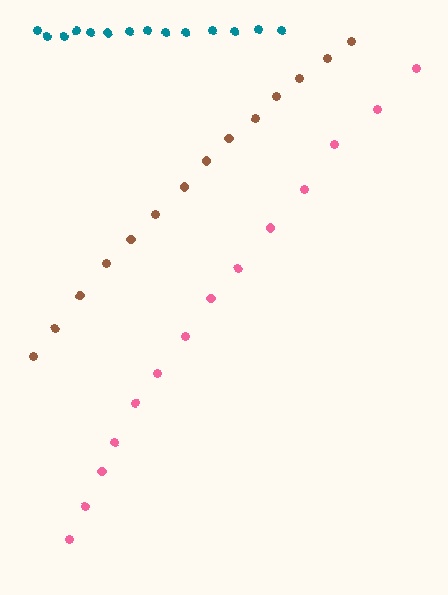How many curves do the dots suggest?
There are 3 distinct paths.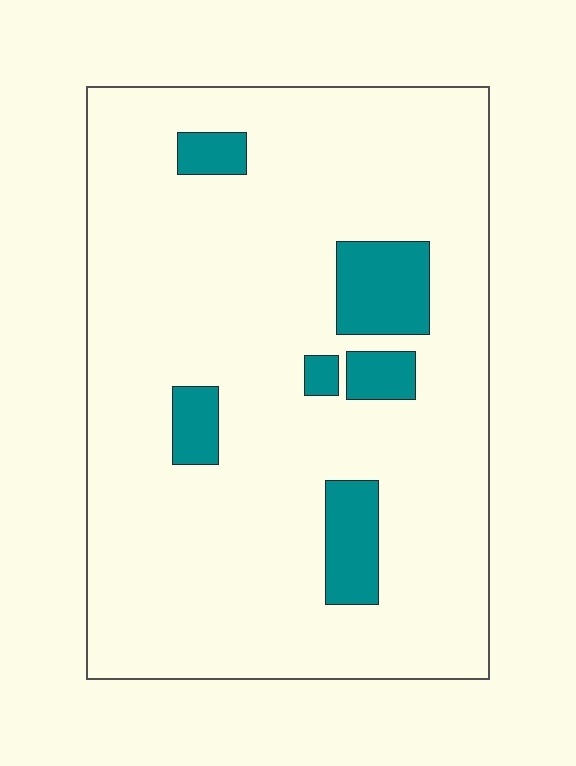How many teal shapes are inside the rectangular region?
6.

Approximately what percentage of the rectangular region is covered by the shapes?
Approximately 10%.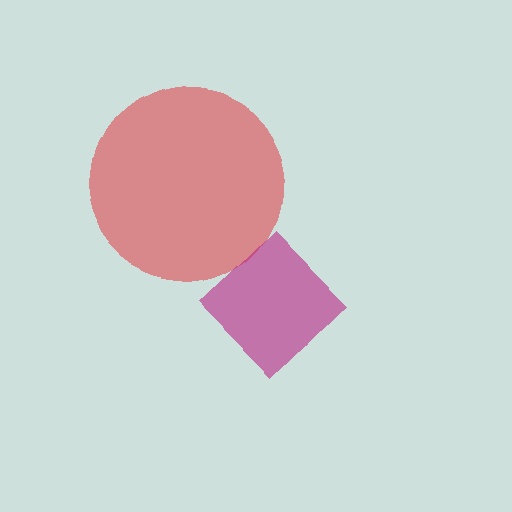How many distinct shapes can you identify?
There are 2 distinct shapes: a red circle, a magenta diamond.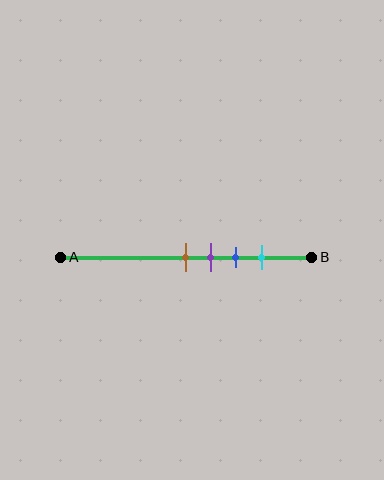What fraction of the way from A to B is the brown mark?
The brown mark is approximately 50% (0.5) of the way from A to B.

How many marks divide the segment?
There are 4 marks dividing the segment.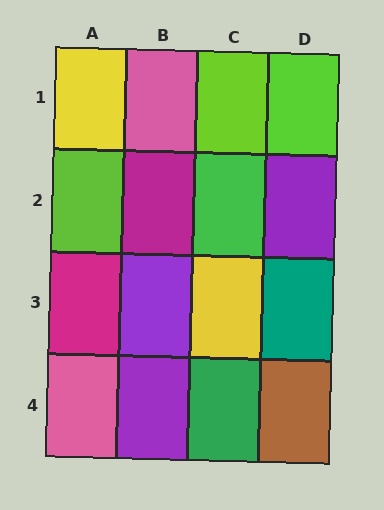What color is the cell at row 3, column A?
Magenta.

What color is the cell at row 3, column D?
Teal.